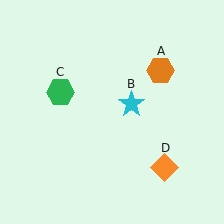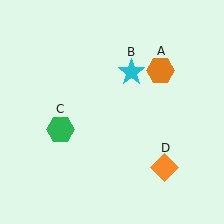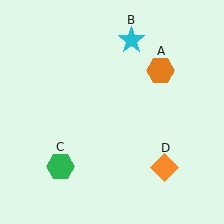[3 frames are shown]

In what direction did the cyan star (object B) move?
The cyan star (object B) moved up.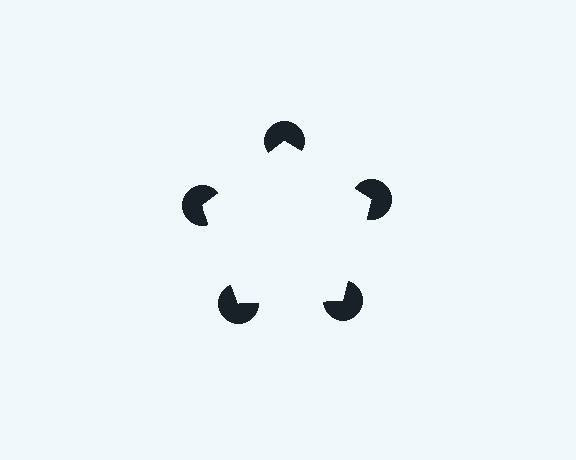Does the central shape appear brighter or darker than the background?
It typically appears slightly brighter than the background, even though no actual brightness change is drawn.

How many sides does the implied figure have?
5 sides.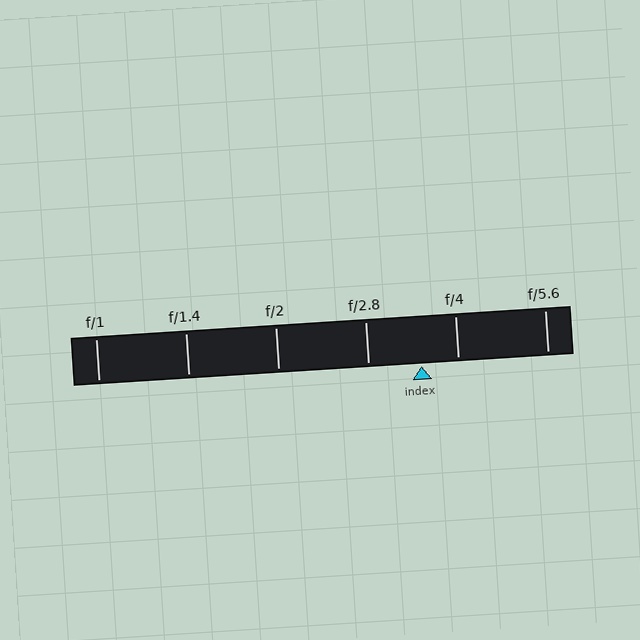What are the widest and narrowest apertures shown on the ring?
The widest aperture shown is f/1 and the narrowest is f/5.6.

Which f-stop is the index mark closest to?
The index mark is closest to f/4.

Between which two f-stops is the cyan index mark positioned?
The index mark is between f/2.8 and f/4.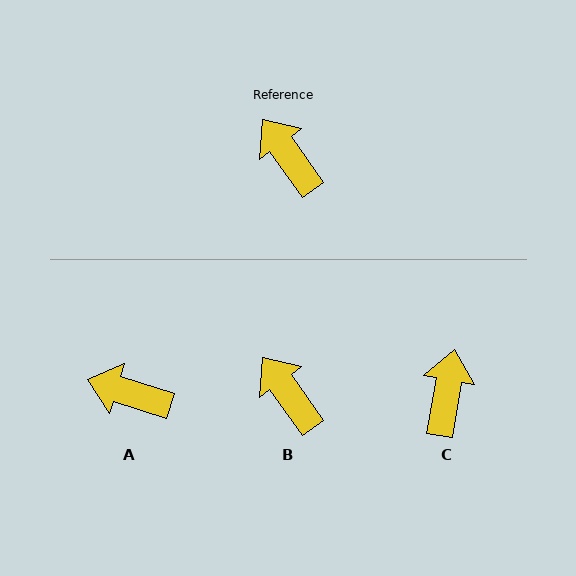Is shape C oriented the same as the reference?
No, it is off by about 45 degrees.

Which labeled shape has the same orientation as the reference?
B.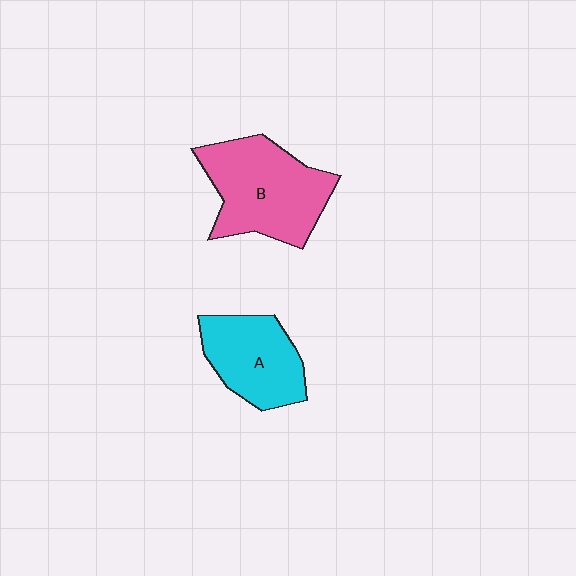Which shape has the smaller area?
Shape A (cyan).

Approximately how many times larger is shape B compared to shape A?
Approximately 1.4 times.